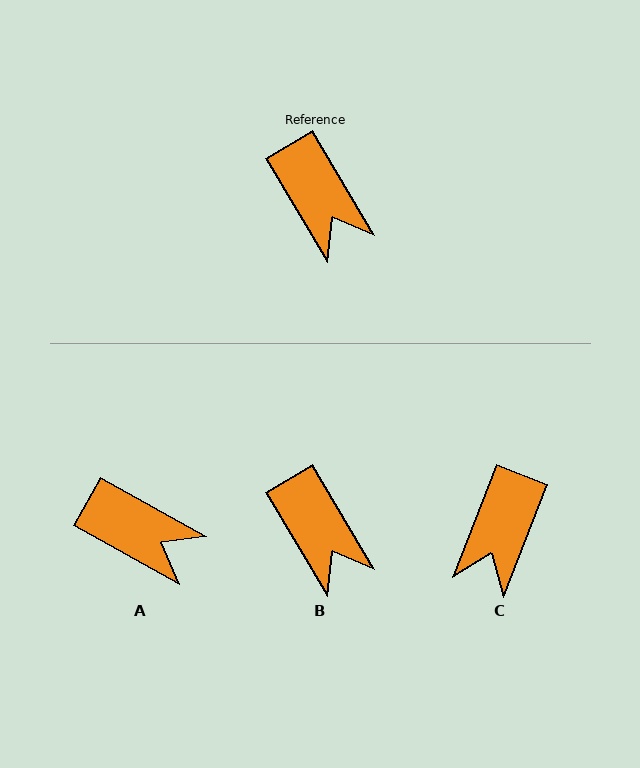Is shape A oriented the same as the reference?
No, it is off by about 30 degrees.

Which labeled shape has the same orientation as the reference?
B.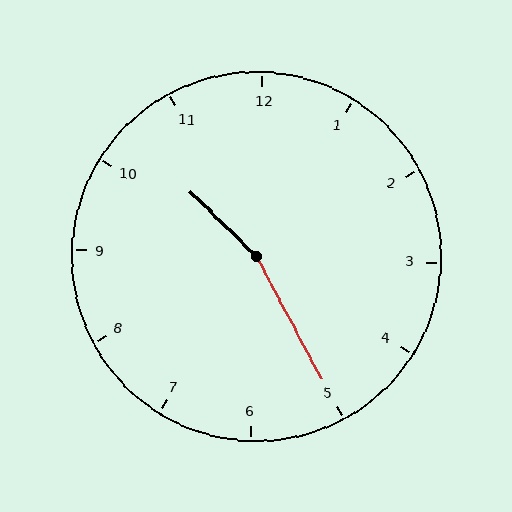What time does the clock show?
10:25.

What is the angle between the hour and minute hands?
Approximately 162 degrees.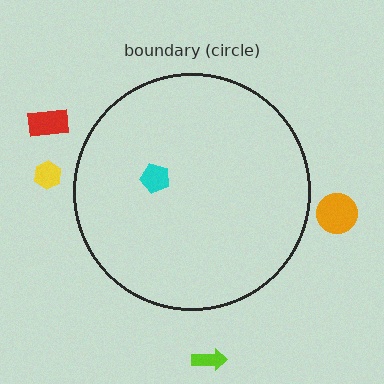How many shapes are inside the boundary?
1 inside, 4 outside.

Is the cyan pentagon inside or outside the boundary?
Inside.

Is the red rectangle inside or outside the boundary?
Outside.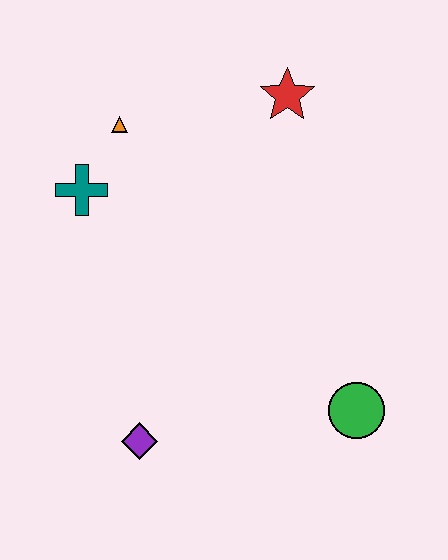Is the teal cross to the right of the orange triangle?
No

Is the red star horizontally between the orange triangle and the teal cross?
No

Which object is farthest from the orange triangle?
The green circle is farthest from the orange triangle.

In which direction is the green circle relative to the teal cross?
The green circle is to the right of the teal cross.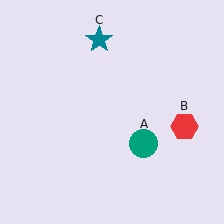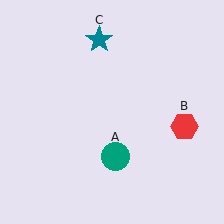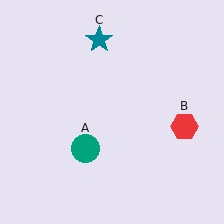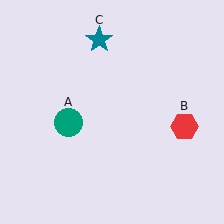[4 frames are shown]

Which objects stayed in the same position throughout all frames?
Red hexagon (object B) and teal star (object C) remained stationary.